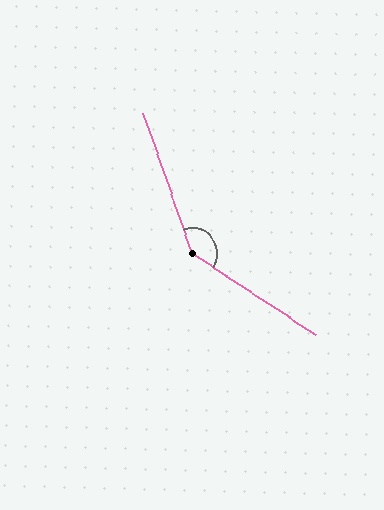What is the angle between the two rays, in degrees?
Approximately 143 degrees.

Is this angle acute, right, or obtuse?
It is obtuse.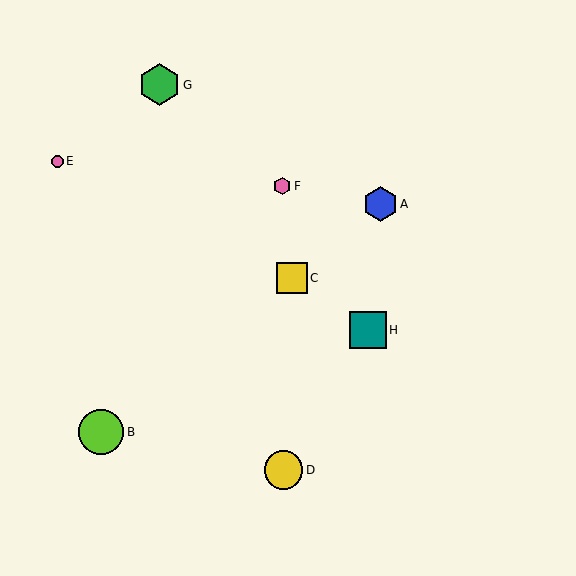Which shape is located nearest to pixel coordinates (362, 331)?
The teal square (labeled H) at (368, 330) is nearest to that location.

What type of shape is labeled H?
Shape H is a teal square.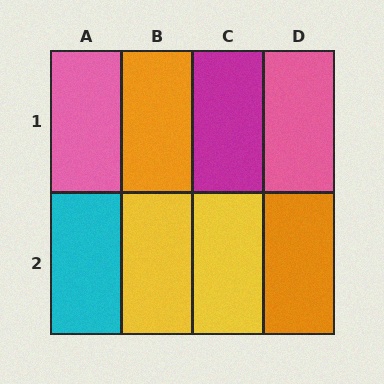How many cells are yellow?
2 cells are yellow.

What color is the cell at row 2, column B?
Yellow.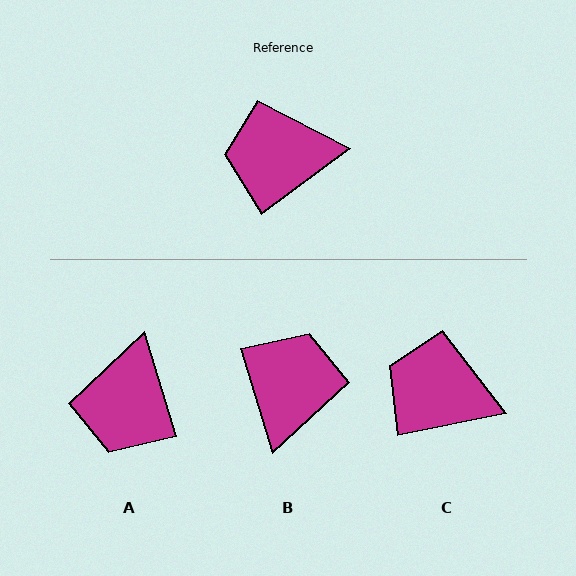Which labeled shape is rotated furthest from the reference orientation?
B, about 109 degrees away.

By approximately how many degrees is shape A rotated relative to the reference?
Approximately 71 degrees counter-clockwise.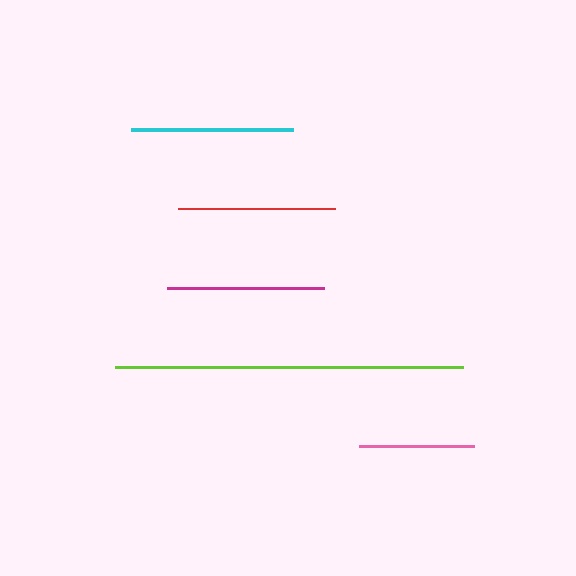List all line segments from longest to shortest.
From longest to shortest: lime, cyan, red, magenta, pink.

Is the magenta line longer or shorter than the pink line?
The magenta line is longer than the pink line.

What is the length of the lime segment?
The lime segment is approximately 347 pixels long.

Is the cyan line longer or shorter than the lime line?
The lime line is longer than the cyan line.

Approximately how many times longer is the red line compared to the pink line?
The red line is approximately 1.4 times the length of the pink line.